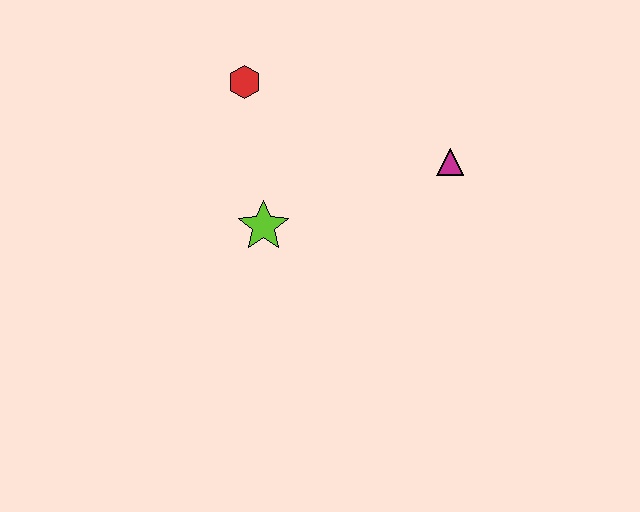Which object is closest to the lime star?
The red hexagon is closest to the lime star.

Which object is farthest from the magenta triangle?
The red hexagon is farthest from the magenta triangle.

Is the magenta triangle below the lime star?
No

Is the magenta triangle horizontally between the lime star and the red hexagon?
No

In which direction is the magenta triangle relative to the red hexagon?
The magenta triangle is to the right of the red hexagon.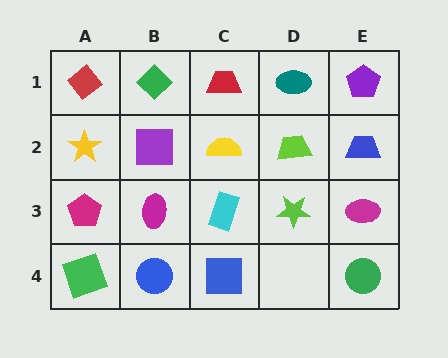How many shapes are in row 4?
4 shapes.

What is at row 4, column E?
A green circle.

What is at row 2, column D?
A lime trapezoid.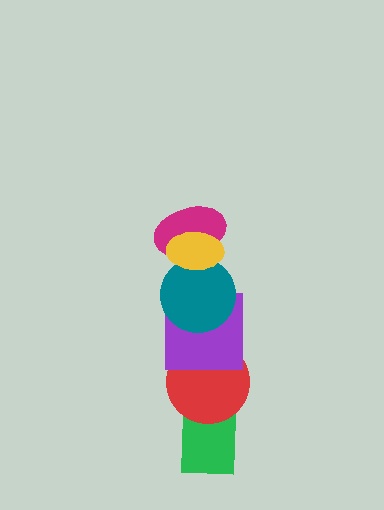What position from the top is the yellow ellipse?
The yellow ellipse is 1st from the top.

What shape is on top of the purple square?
The teal circle is on top of the purple square.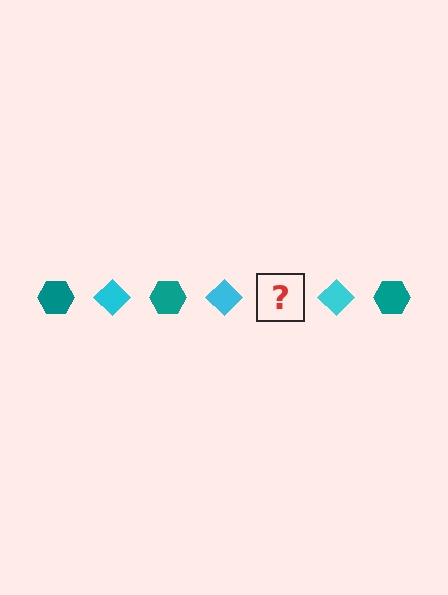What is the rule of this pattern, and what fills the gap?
The rule is that the pattern alternates between teal hexagon and cyan diamond. The gap should be filled with a teal hexagon.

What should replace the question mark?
The question mark should be replaced with a teal hexagon.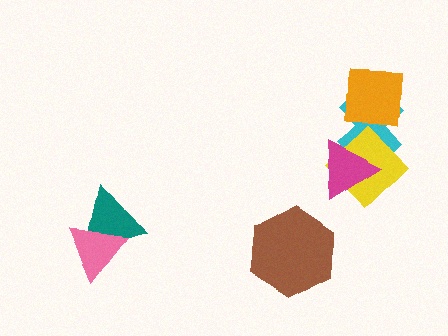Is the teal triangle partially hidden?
Yes, it is partially covered by another shape.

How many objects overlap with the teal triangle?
1 object overlaps with the teal triangle.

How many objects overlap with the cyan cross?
3 objects overlap with the cyan cross.